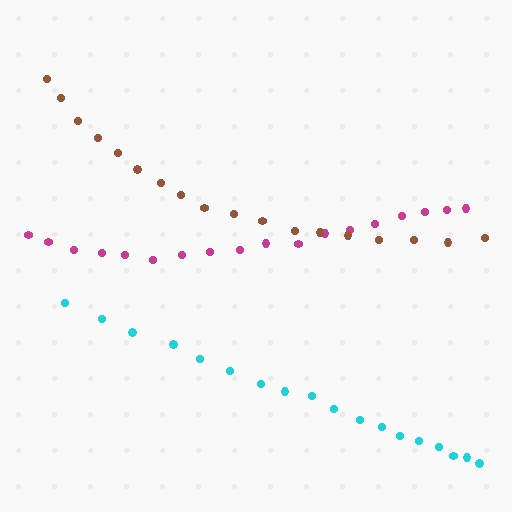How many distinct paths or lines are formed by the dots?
There are 3 distinct paths.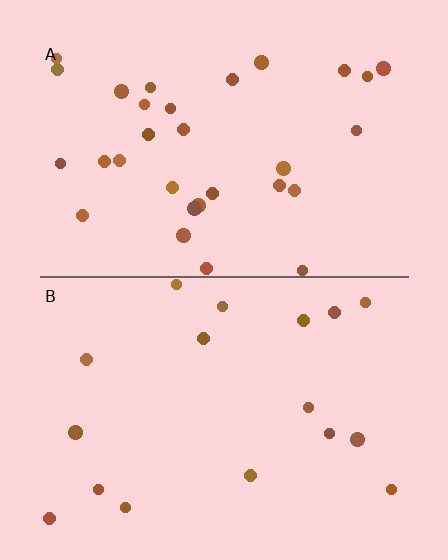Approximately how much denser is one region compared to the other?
Approximately 1.8× — region A over region B.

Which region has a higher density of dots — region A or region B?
A (the top).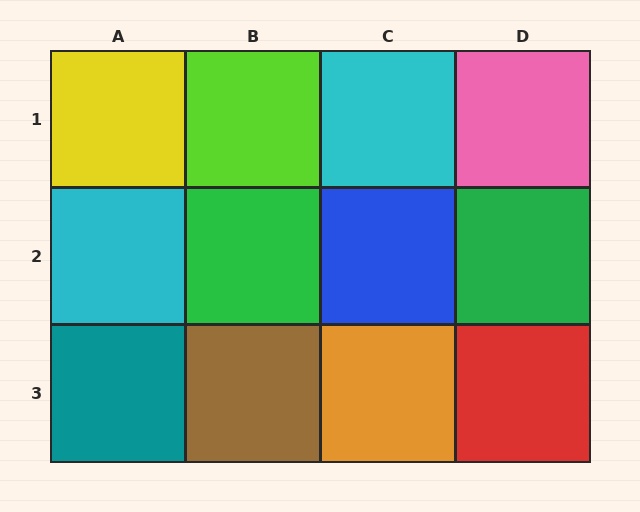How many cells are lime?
1 cell is lime.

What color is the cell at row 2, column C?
Blue.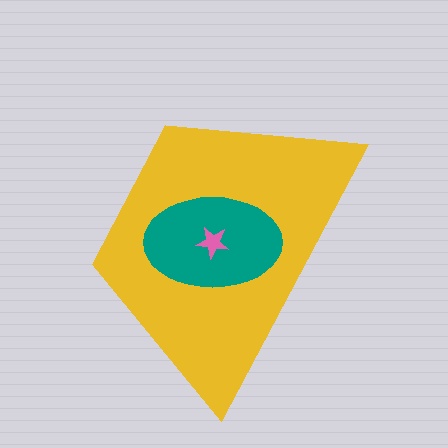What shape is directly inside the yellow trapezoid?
The teal ellipse.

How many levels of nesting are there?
3.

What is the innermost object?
The pink star.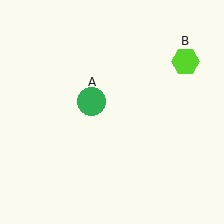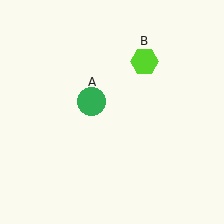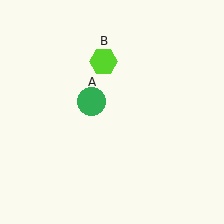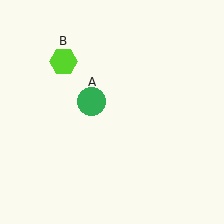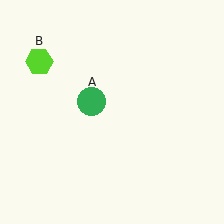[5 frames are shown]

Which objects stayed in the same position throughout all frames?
Green circle (object A) remained stationary.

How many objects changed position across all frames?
1 object changed position: lime hexagon (object B).